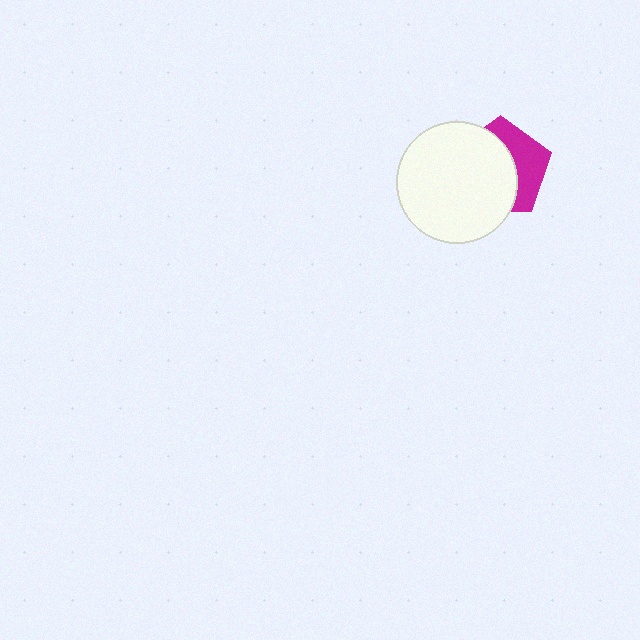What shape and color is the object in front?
The object in front is a white circle.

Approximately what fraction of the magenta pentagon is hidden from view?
Roughly 61% of the magenta pentagon is hidden behind the white circle.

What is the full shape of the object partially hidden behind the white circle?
The partially hidden object is a magenta pentagon.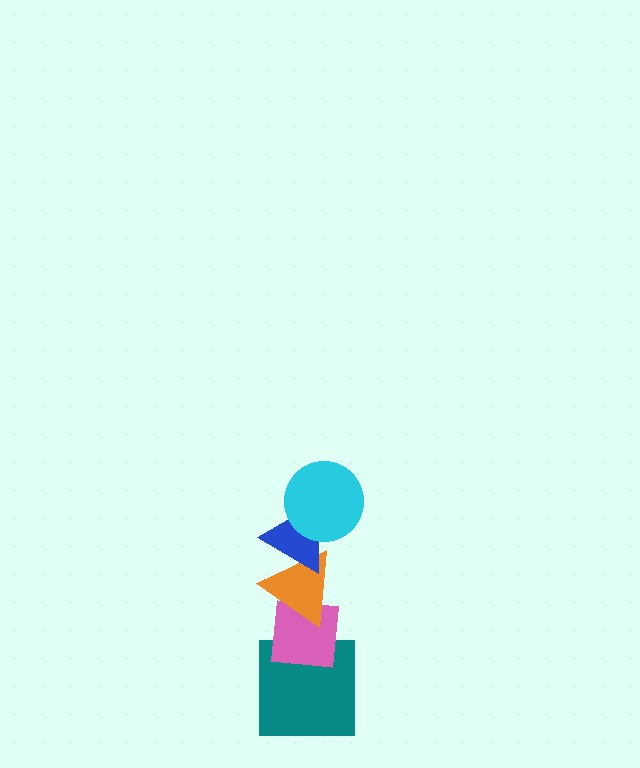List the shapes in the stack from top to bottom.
From top to bottom: the cyan circle, the blue triangle, the orange triangle, the pink square, the teal square.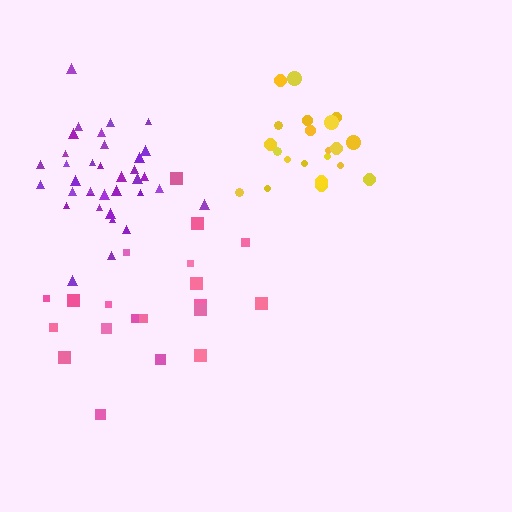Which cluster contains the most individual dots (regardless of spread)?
Purple (35).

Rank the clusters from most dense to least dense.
yellow, purple, pink.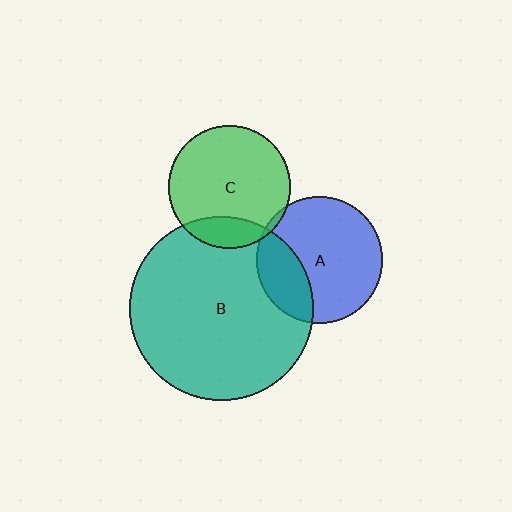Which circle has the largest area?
Circle B (teal).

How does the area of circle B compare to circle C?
Approximately 2.3 times.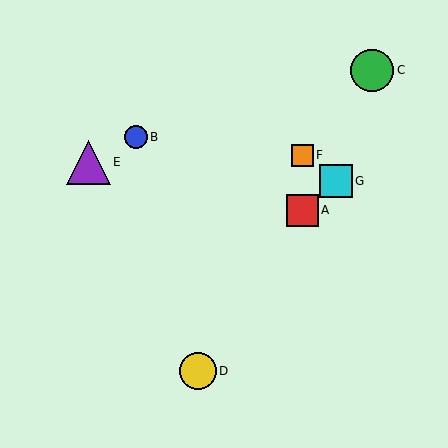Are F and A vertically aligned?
Yes, both are at x≈302.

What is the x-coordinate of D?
Object D is at x≈198.